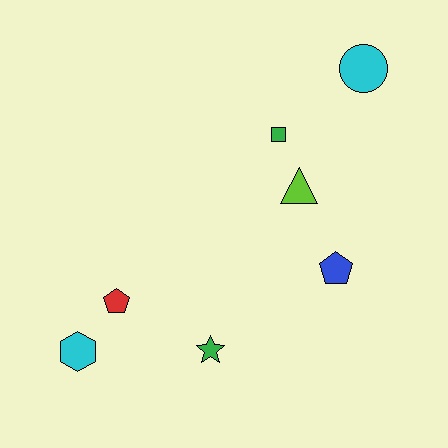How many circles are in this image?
There is 1 circle.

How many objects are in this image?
There are 7 objects.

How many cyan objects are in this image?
There are 2 cyan objects.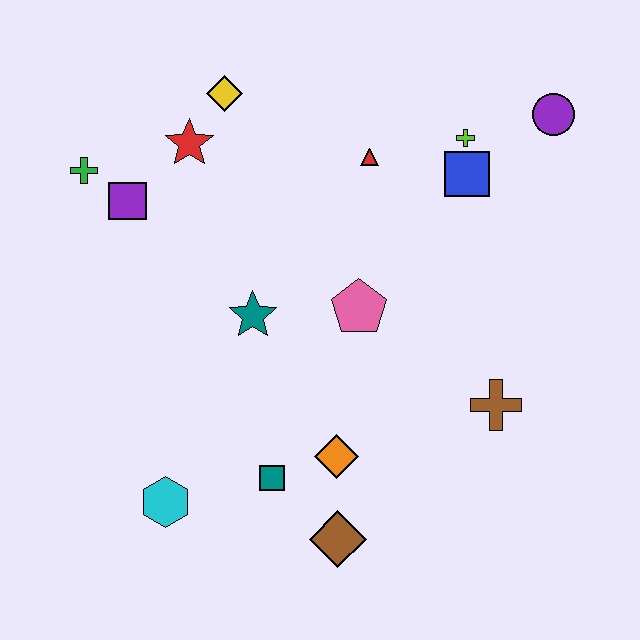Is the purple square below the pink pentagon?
No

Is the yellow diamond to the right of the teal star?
No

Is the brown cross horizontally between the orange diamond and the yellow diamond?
No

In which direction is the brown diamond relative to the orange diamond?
The brown diamond is below the orange diamond.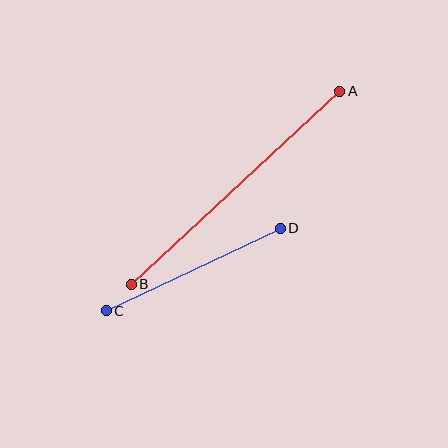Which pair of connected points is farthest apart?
Points A and B are farthest apart.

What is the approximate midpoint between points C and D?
The midpoint is at approximately (193, 269) pixels.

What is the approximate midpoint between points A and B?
The midpoint is at approximately (236, 188) pixels.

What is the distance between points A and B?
The distance is approximately 284 pixels.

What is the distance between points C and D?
The distance is approximately 192 pixels.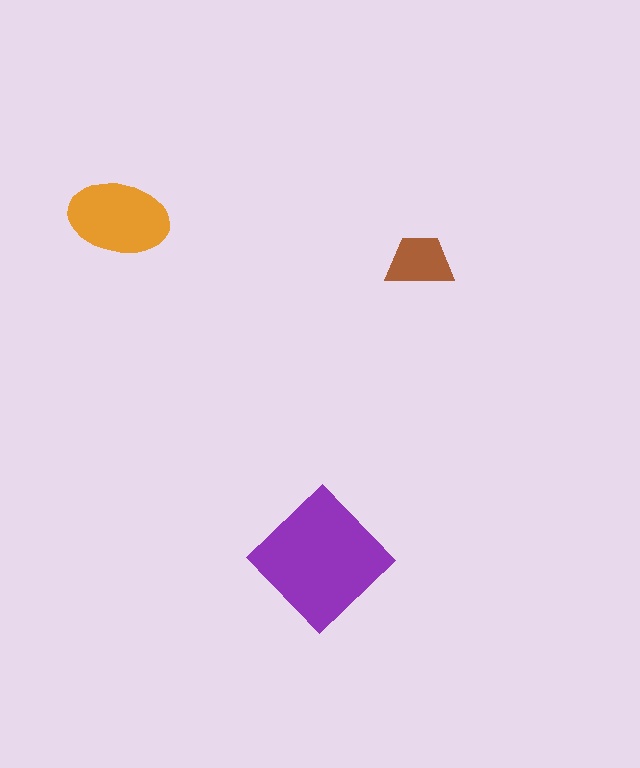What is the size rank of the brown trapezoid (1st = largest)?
3rd.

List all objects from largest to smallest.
The purple diamond, the orange ellipse, the brown trapezoid.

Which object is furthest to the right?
The brown trapezoid is rightmost.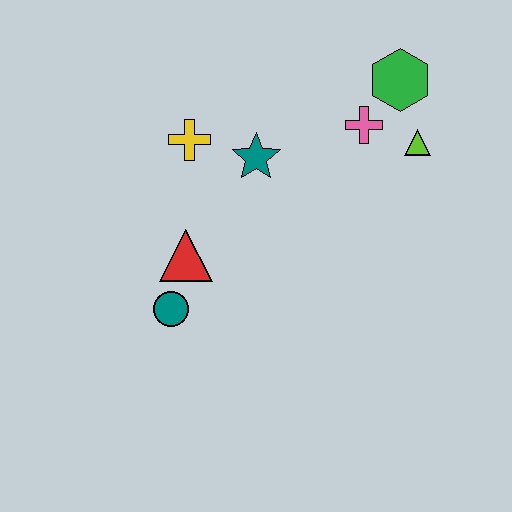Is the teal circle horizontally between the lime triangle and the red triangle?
No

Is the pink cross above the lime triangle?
Yes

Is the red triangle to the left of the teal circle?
No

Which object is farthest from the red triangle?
The green hexagon is farthest from the red triangle.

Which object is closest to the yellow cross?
The teal star is closest to the yellow cross.